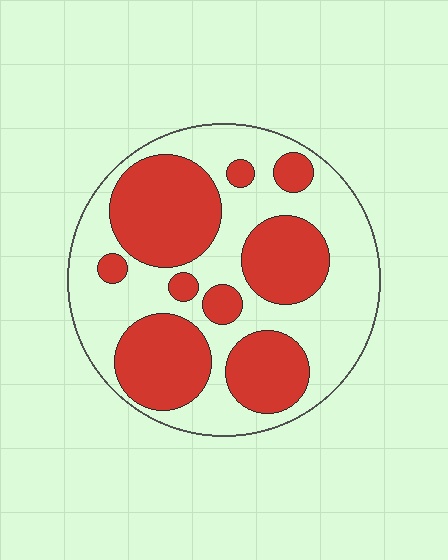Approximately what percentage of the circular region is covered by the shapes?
Approximately 45%.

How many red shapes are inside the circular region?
9.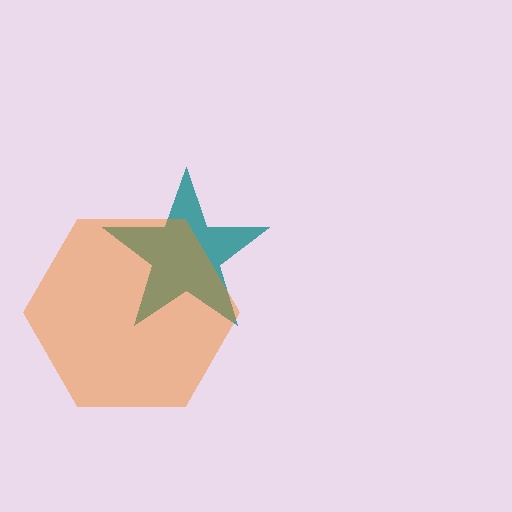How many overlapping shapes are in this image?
There are 2 overlapping shapes in the image.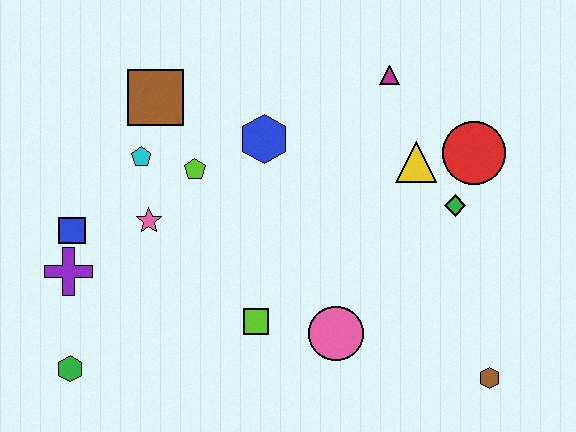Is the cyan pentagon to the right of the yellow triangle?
No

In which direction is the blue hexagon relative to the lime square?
The blue hexagon is above the lime square.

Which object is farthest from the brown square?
The brown hexagon is farthest from the brown square.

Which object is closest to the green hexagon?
The purple cross is closest to the green hexagon.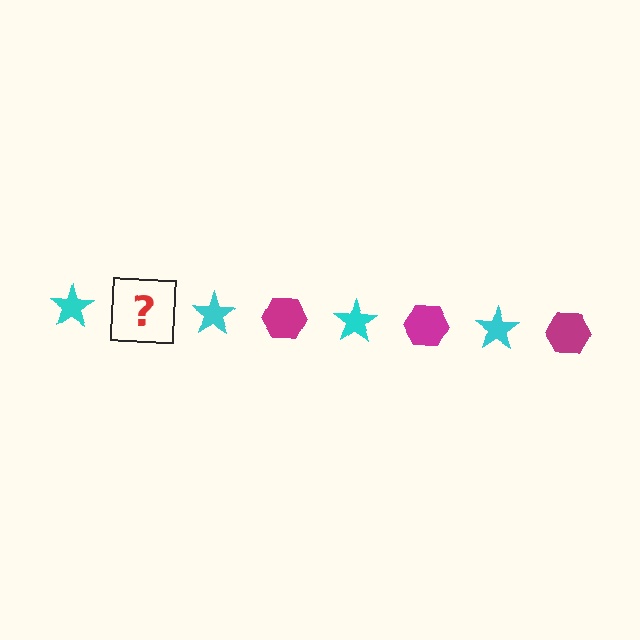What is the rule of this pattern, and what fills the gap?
The rule is that the pattern alternates between cyan star and magenta hexagon. The gap should be filled with a magenta hexagon.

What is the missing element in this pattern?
The missing element is a magenta hexagon.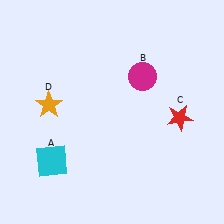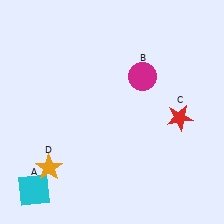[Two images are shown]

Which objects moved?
The objects that moved are: the cyan square (A), the orange star (D).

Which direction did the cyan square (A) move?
The cyan square (A) moved down.